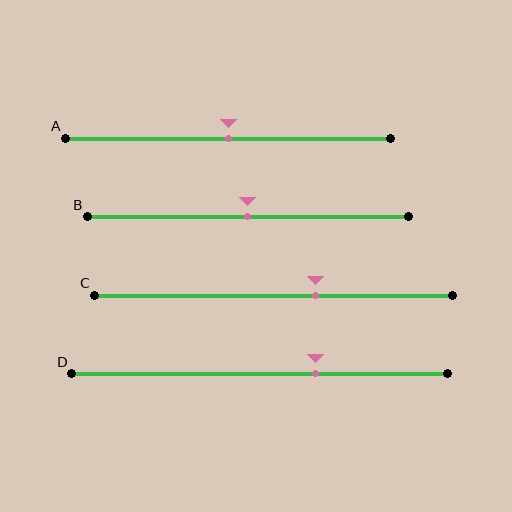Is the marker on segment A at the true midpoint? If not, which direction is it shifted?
Yes, the marker on segment A is at the true midpoint.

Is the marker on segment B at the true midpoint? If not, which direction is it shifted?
Yes, the marker on segment B is at the true midpoint.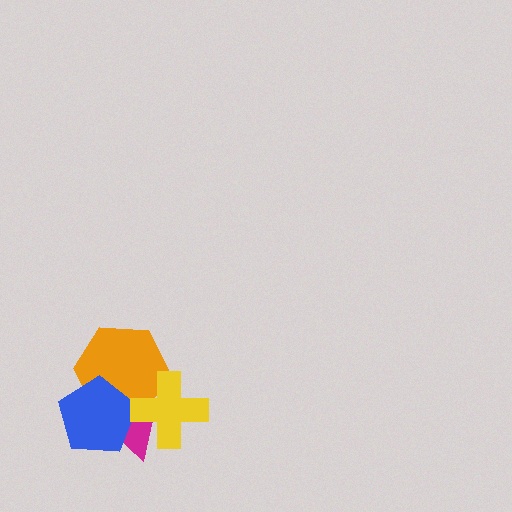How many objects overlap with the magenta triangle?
3 objects overlap with the magenta triangle.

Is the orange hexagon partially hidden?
Yes, it is partially covered by another shape.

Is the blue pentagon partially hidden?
No, no other shape covers it.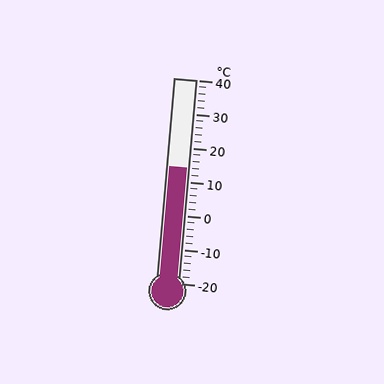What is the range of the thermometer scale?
The thermometer scale ranges from -20°C to 40°C.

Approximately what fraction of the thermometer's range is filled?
The thermometer is filled to approximately 55% of its range.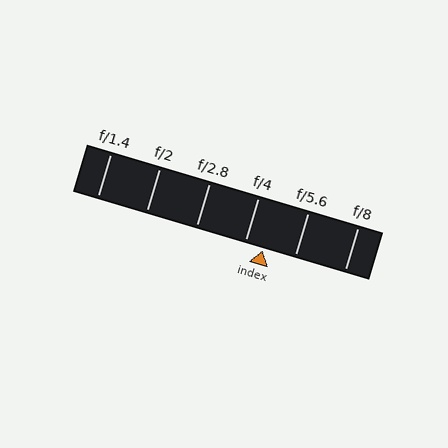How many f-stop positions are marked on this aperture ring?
There are 6 f-stop positions marked.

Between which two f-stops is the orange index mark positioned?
The index mark is between f/4 and f/5.6.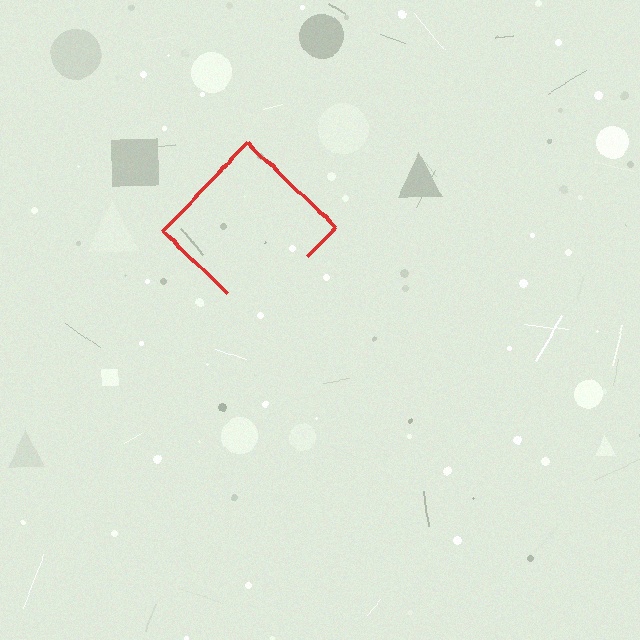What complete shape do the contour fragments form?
The contour fragments form a diamond.